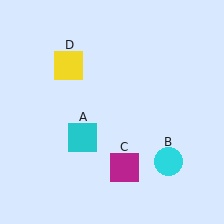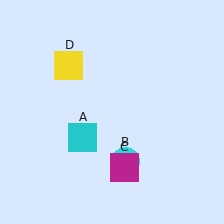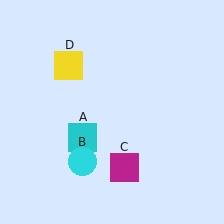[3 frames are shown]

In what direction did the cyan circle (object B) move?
The cyan circle (object B) moved left.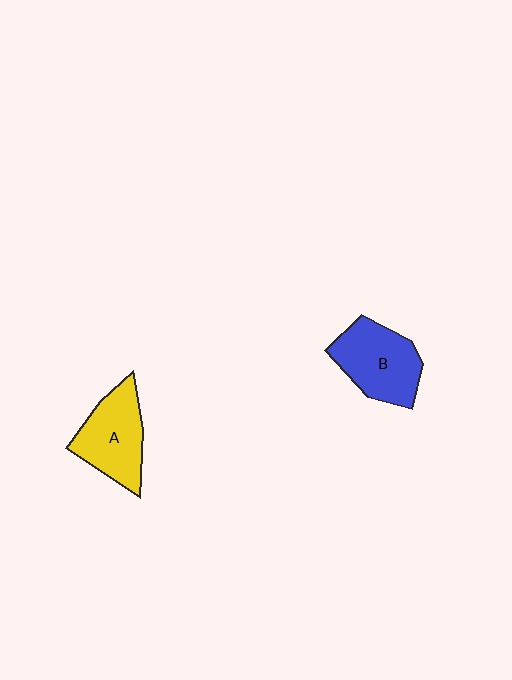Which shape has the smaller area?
Shape A (yellow).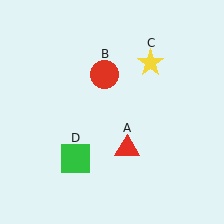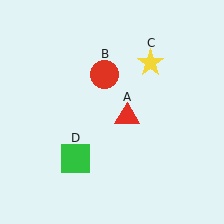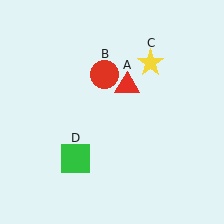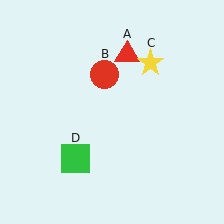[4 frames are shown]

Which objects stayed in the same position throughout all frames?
Red circle (object B) and yellow star (object C) and green square (object D) remained stationary.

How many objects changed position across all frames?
1 object changed position: red triangle (object A).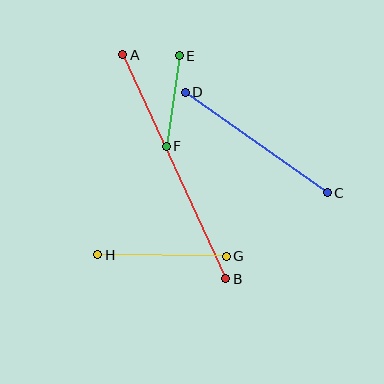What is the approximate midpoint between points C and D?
The midpoint is at approximately (256, 143) pixels.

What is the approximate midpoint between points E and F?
The midpoint is at approximately (173, 101) pixels.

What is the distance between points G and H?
The distance is approximately 129 pixels.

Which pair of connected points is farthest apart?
Points A and B are farthest apart.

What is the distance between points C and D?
The distance is approximately 174 pixels.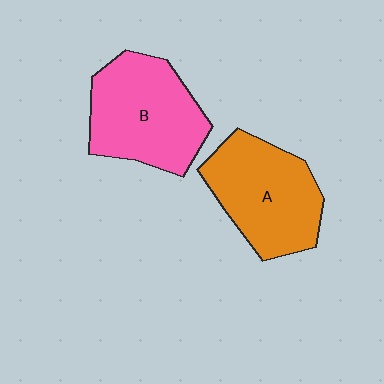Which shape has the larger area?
Shape B (pink).